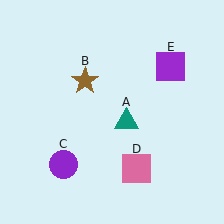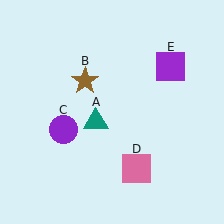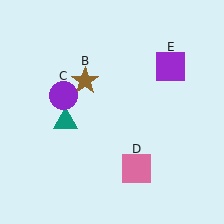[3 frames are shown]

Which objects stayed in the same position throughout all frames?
Brown star (object B) and pink square (object D) and purple square (object E) remained stationary.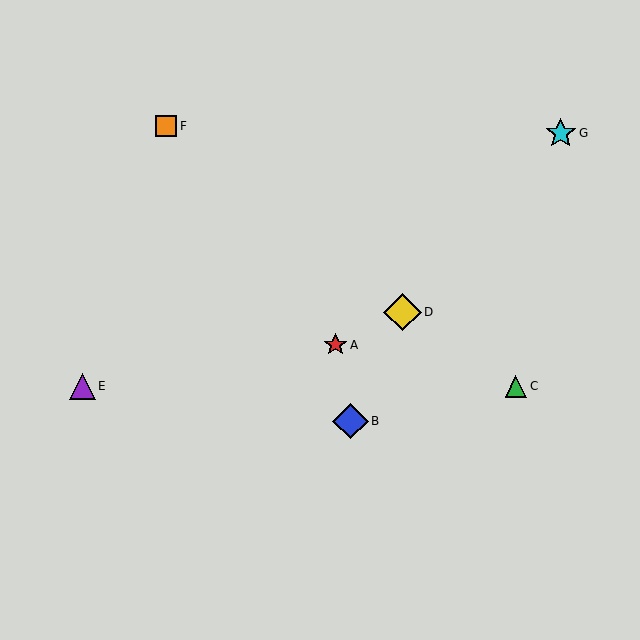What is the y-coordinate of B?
Object B is at y≈421.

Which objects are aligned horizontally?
Objects C, E are aligned horizontally.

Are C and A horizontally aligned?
No, C is at y≈386 and A is at y≈345.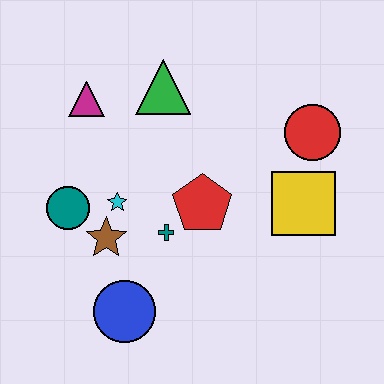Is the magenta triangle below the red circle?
No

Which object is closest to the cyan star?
The brown star is closest to the cyan star.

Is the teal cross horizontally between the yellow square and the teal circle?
Yes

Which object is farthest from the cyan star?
The red circle is farthest from the cyan star.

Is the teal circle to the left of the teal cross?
Yes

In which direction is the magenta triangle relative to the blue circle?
The magenta triangle is above the blue circle.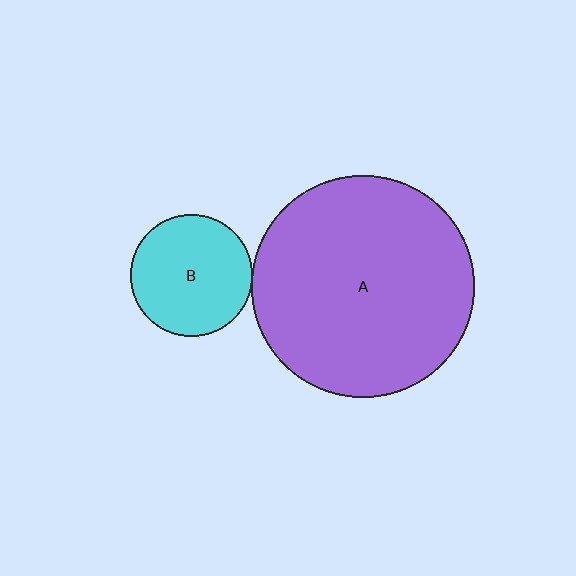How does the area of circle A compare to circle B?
Approximately 3.3 times.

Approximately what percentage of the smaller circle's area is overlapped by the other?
Approximately 5%.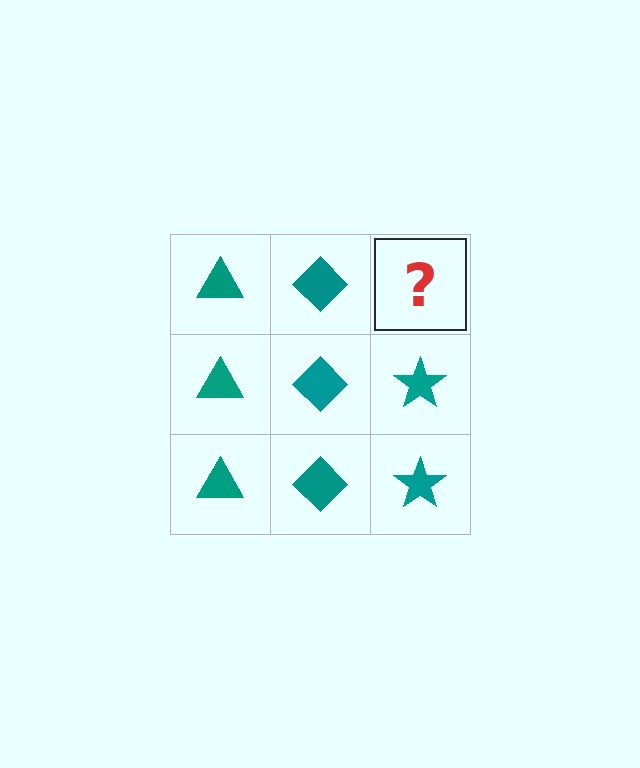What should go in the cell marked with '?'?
The missing cell should contain a teal star.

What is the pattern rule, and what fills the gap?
The rule is that each column has a consistent shape. The gap should be filled with a teal star.